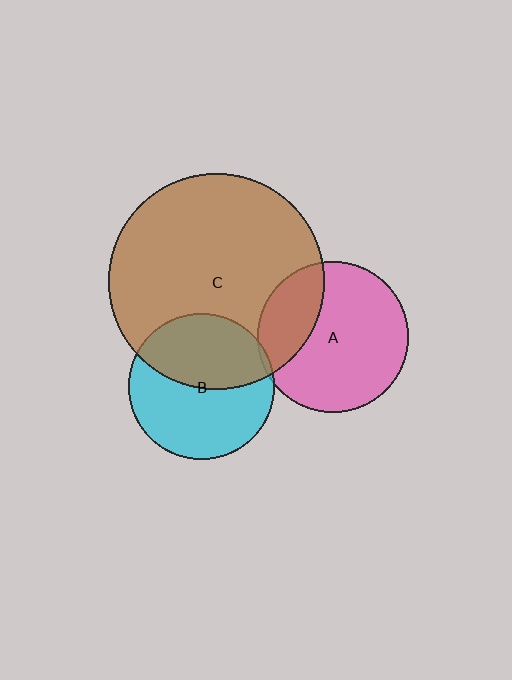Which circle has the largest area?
Circle C (brown).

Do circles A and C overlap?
Yes.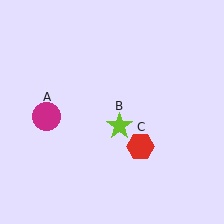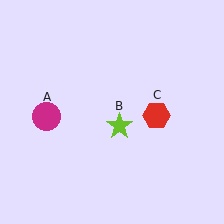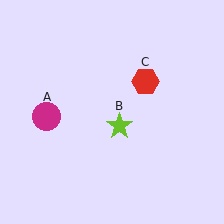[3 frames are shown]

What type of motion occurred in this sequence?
The red hexagon (object C) rotated counterclockwise around the center of the scene.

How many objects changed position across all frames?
1 object changed position: red hexagon (object C).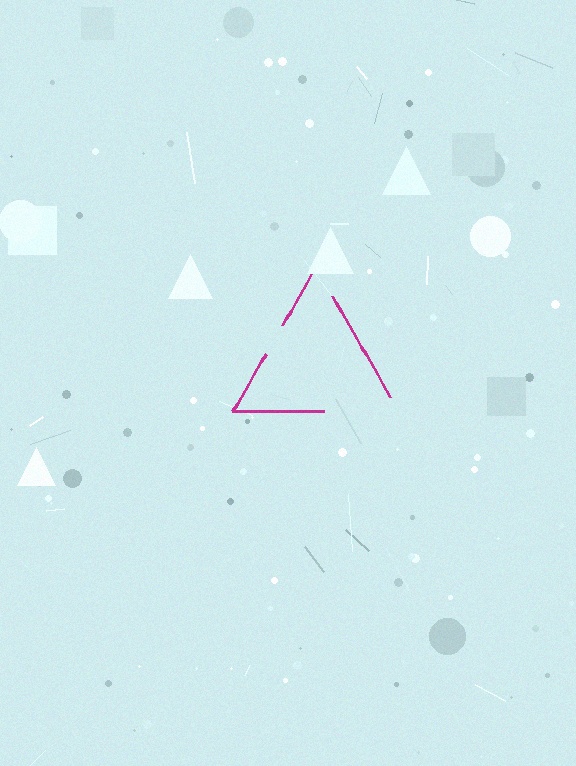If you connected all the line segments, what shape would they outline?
They would outline a triangle.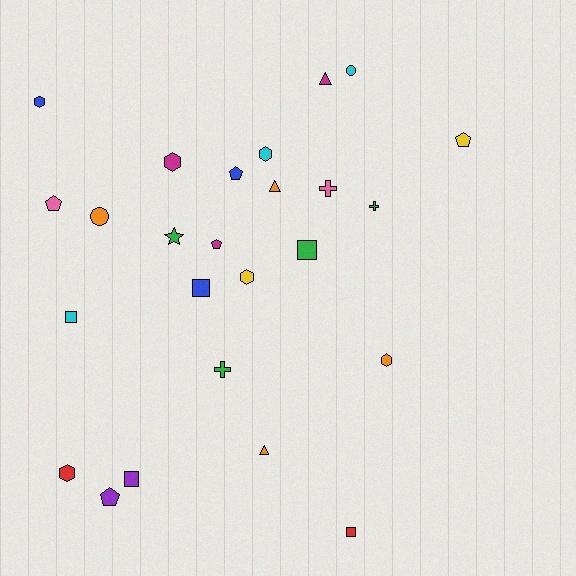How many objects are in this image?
There are 25 objects.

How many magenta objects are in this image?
There are 3 magenta objects.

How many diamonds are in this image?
There are no diamonds.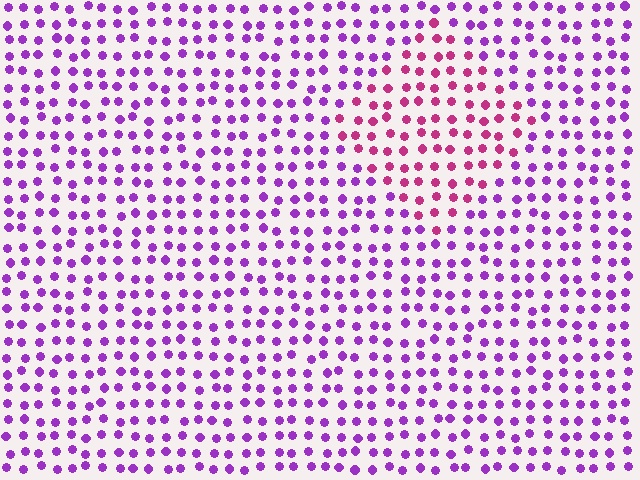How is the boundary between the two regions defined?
The boundary is defined purely by a slight shift in hue (about 42 degrees). Spacing, size, and orientation are identical on both sides.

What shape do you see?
I see a diamond.